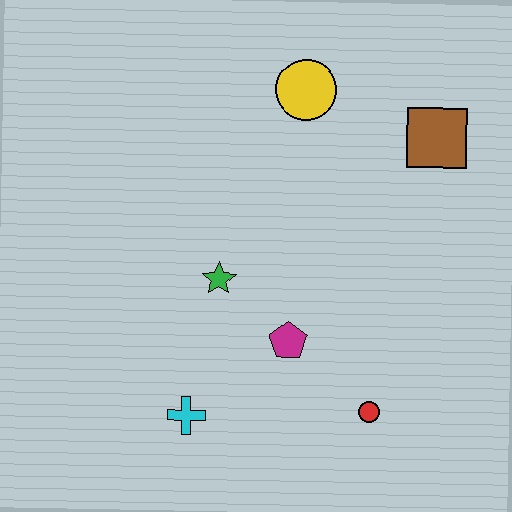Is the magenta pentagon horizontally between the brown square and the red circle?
No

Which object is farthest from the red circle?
The yellow circle is farthest from the red circle.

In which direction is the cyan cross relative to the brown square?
The cyan cross is below the brown square.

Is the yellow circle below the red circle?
No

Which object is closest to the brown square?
The yellow circle is closest to the brown square.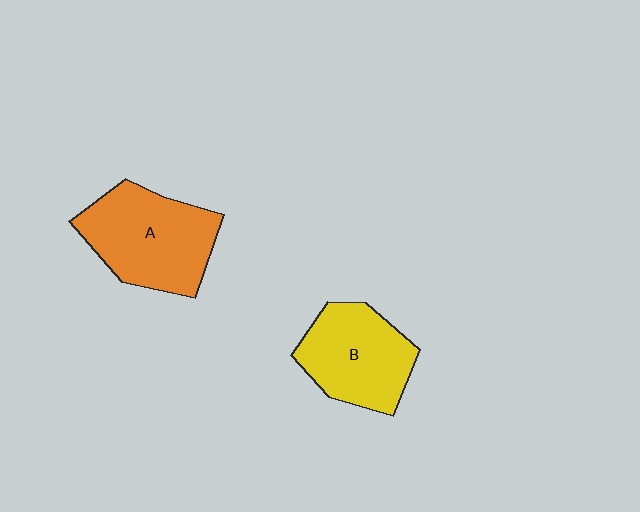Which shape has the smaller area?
Shape B (yellow).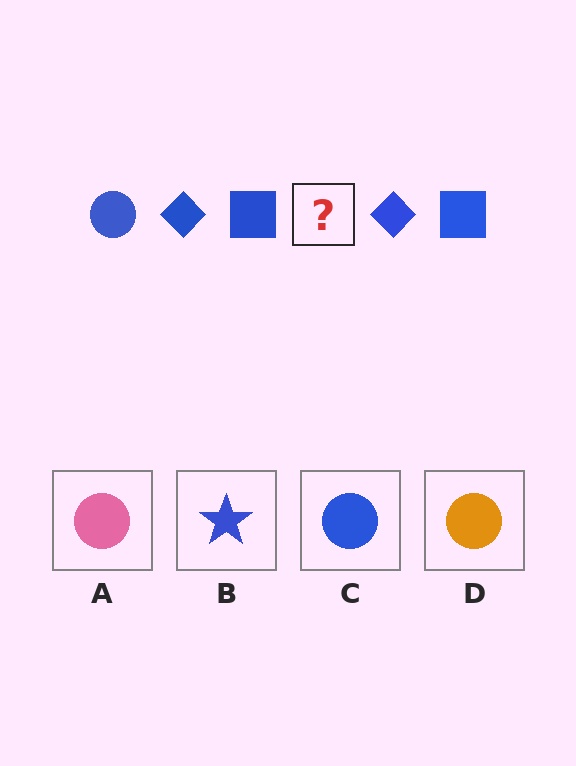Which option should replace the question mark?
Option C.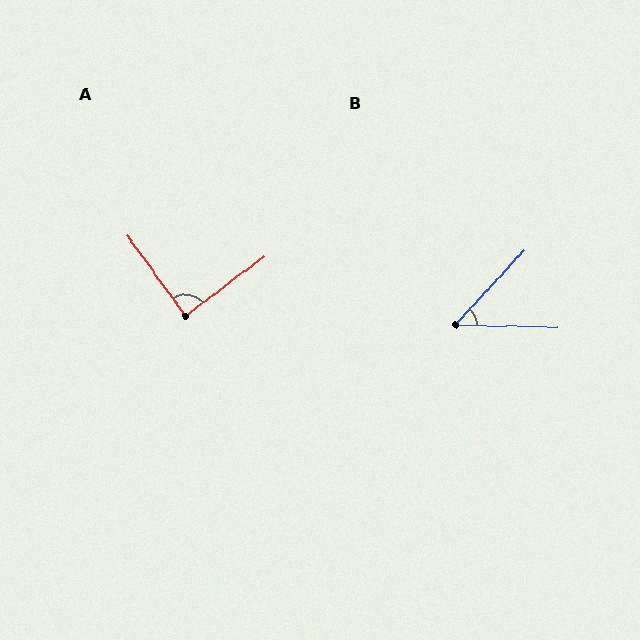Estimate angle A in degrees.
Approximately 89 degrees.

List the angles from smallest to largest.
B (48°), A (89°).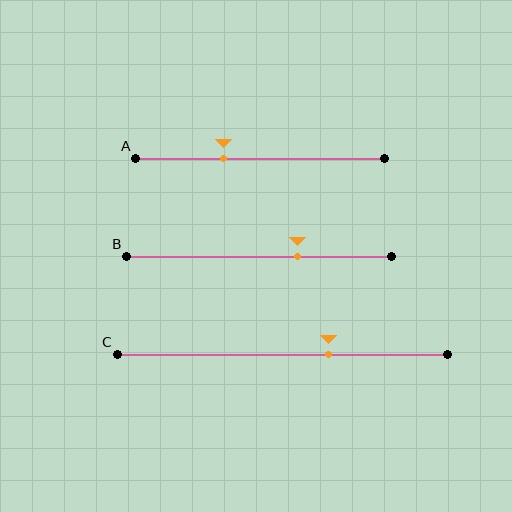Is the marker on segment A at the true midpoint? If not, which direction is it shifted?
No, the marker on segment A is shifted to the left by about 15% of the segment length.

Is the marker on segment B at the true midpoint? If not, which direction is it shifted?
No, the marker on segment B is shifted to the right by about 15% of the segment length.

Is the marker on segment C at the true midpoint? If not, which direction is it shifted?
No, the marker on segment C is shifted to the right by about 14% of the segment length.